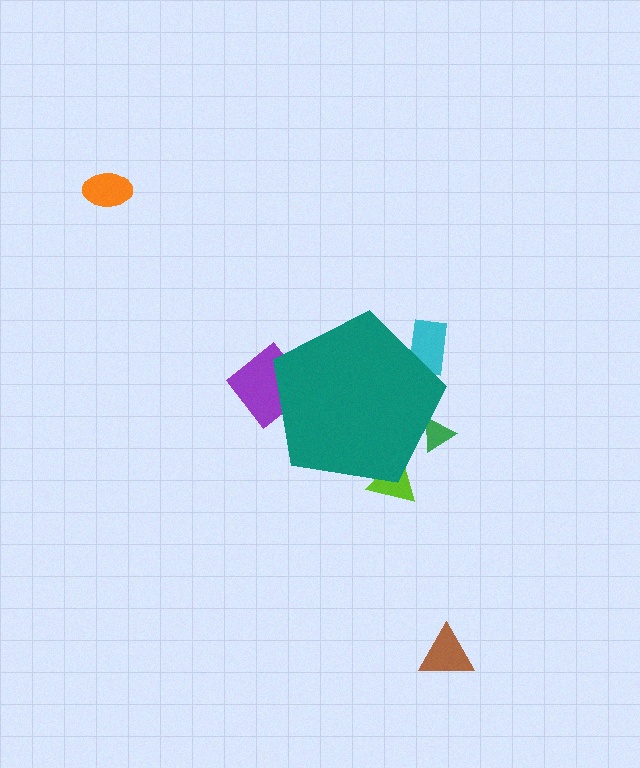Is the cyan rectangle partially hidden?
Yes, the cyan rectangle is partially hidden behind the teal pentagon.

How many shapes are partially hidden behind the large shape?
4 shapes are partially hidden.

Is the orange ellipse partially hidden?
No, the orange ellipse is fully visible.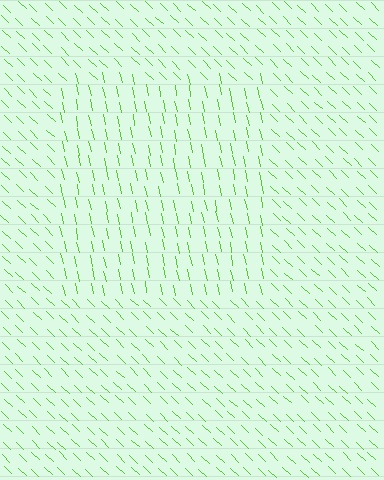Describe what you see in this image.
The image is filled with small lime line segments. A rectangle region in the image has lines oriented differently from the surrounding lines, creating a visible texture boundary.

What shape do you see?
I see a rectangle.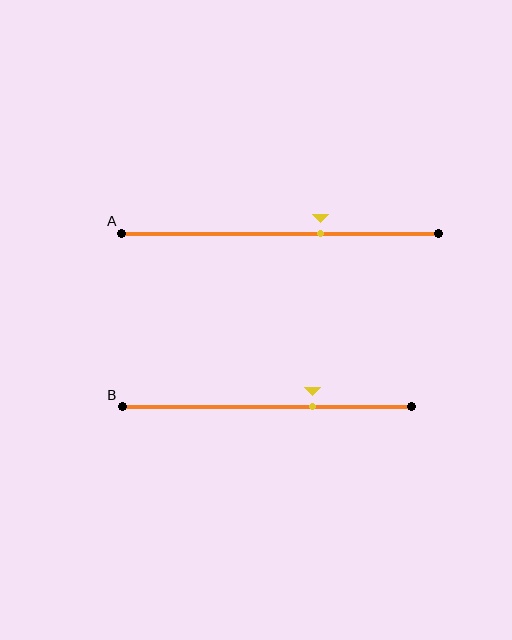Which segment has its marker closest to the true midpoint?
Segment A has its marker closest to the true midpoint.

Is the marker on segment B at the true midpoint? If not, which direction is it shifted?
No, the marker on segment B is shifted to the right by about 16% of the segment length.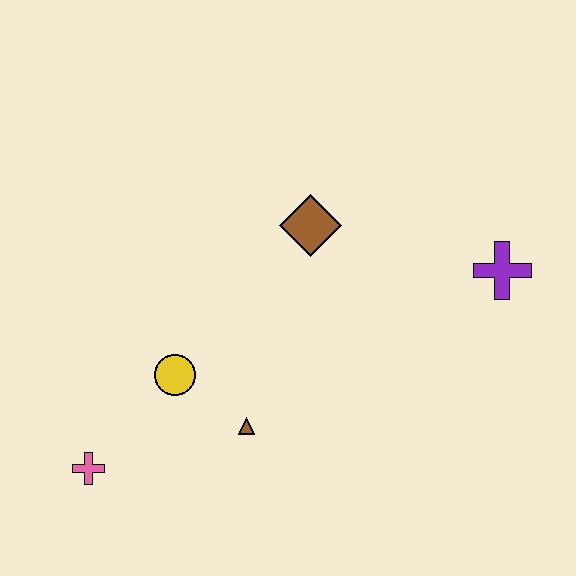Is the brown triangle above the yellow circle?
No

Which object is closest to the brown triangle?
The yellow circle is closest to the brown triangle.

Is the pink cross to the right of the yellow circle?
No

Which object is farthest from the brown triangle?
The purple cross is farthest from the brown triangle.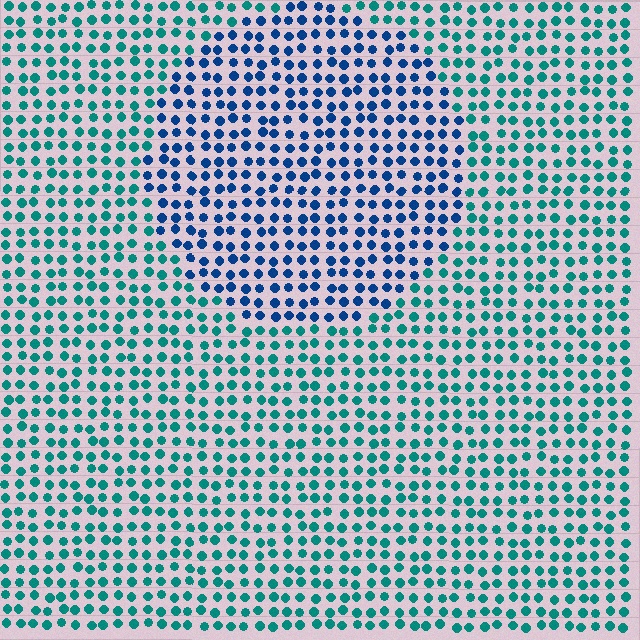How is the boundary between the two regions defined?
The boundary is defined purely by a slight shift in hue (about 40 degrees). Spacing, size, and orientation are identical on both sides.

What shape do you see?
I see a circle.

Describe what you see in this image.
The image is filled with small teal elements in a uniform arrangement. A circle-shaped region is visible where the elements are tinted to a slightly different hue, forming a subtle color boundary.